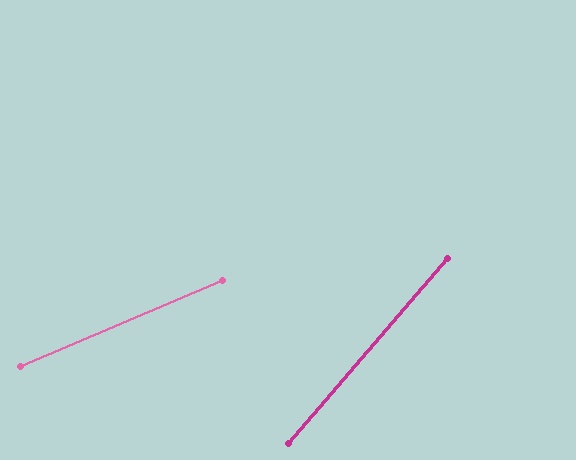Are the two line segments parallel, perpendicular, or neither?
Neither parallel nor perpendicular — they differ by about 26°.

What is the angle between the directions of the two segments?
Approximately 26 degrees.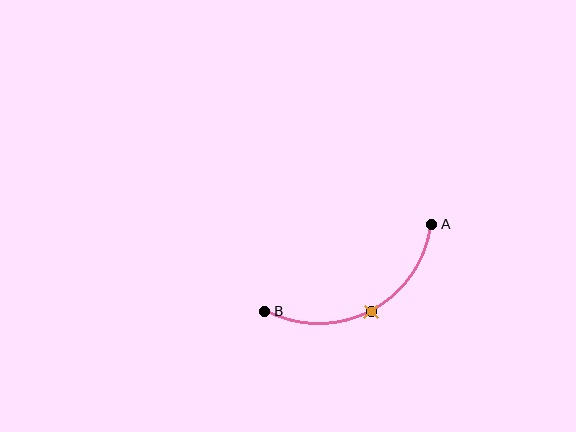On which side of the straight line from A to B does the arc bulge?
The arc bulges below the straight line connecting A and B.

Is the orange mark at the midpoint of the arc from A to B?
Yes. The orange mark lies on the arc at equal arc-length from both A and B — it is the arc midpoint.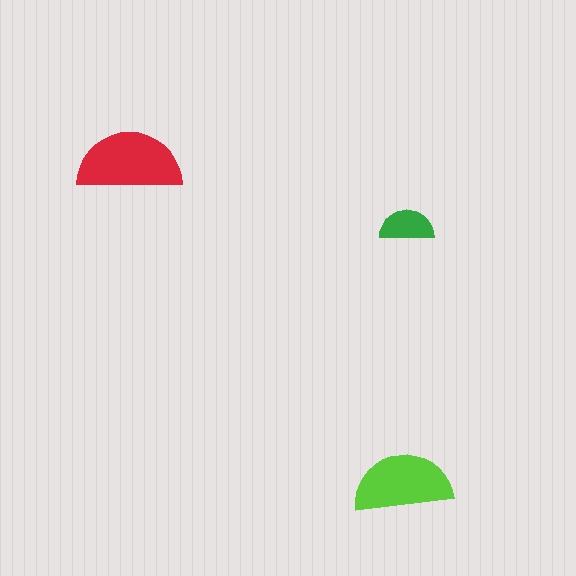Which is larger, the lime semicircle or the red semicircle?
The red one.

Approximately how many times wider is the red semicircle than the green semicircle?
About 2 times wider.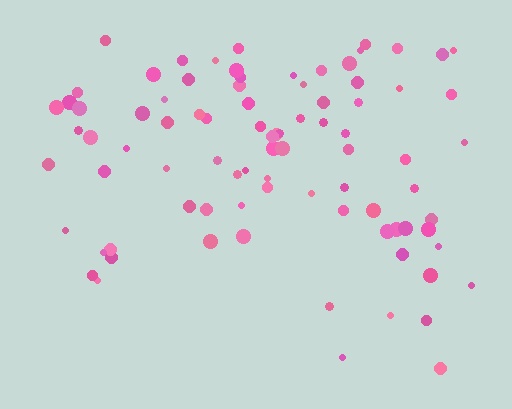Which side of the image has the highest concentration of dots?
The top.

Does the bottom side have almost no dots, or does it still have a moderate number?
Still a moderate number, just noticeably fewer than the top.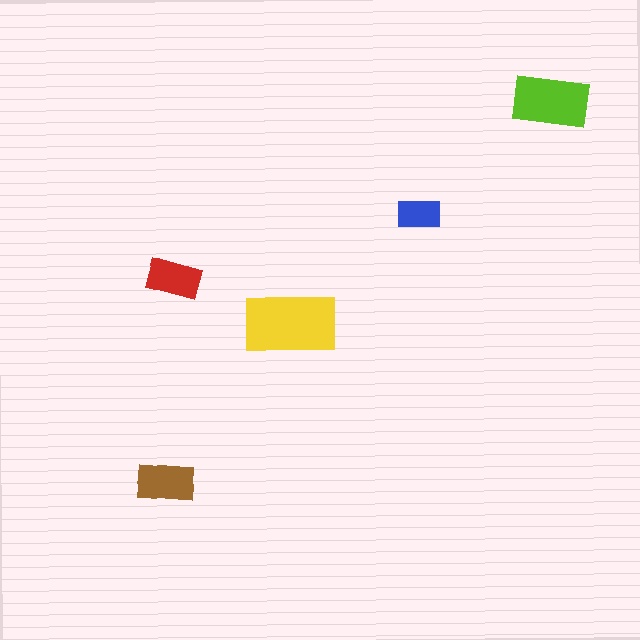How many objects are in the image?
There are 5 objects in the image.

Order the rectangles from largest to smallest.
the yellow one, the lime one, the brown one, the red one, the blue one.